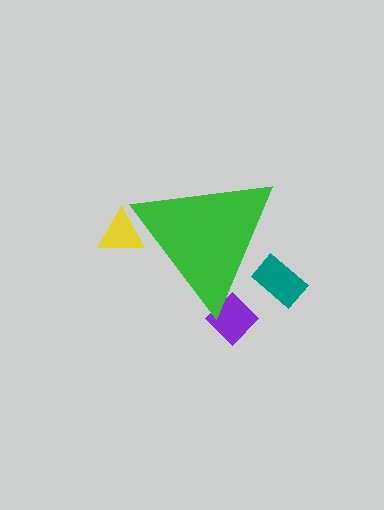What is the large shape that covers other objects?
A green triangle.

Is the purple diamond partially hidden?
Yes, the purple diamond is partially hidden behind the green triangle.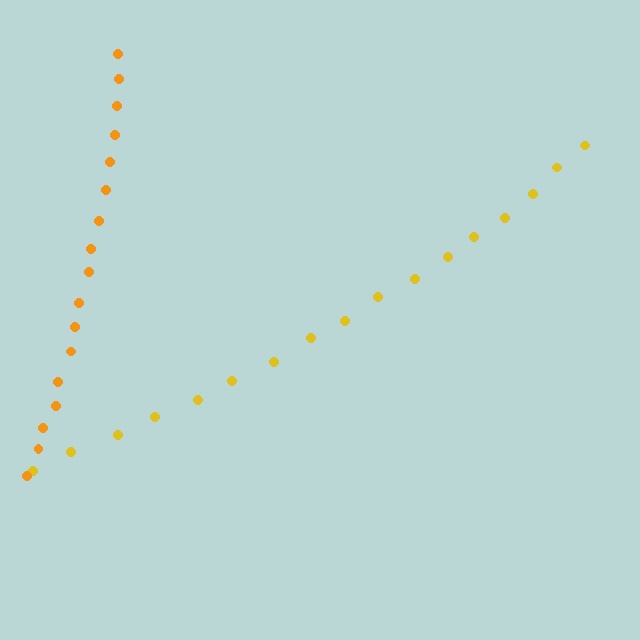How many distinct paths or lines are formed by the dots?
There are 2 distinct paths.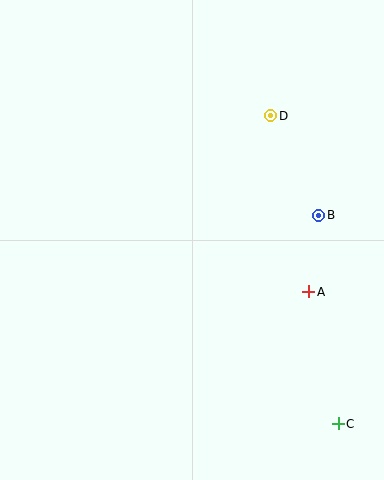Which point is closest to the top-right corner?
Point D is closest to the top-right corner.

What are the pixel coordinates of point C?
Point C is at (338, 424).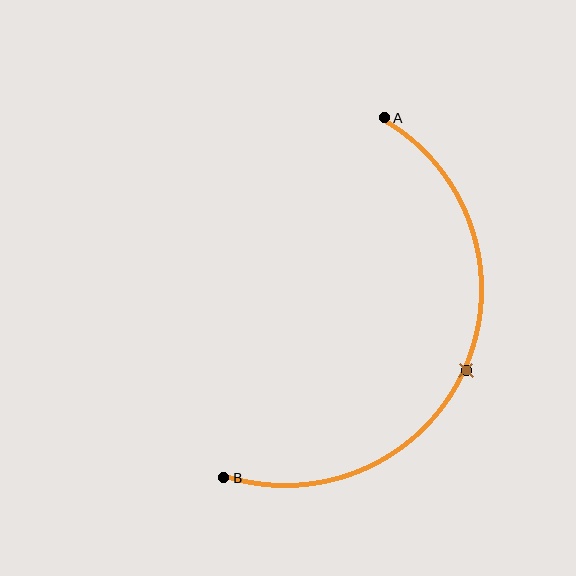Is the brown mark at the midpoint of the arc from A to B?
Yes. The brown mark lies on the arc at equal arc-length from both A and B — it is the arc midpoint.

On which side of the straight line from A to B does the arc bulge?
The arc bulges to the right of the straight line connecting A and B.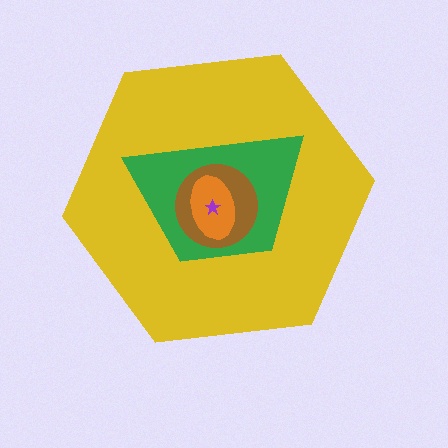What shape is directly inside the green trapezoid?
The brown circle.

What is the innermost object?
The purple star.